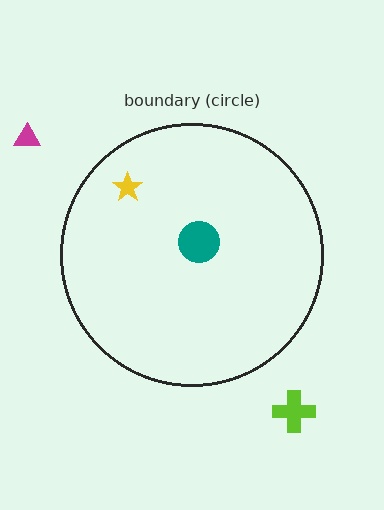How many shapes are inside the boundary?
2 inside, 2 outside.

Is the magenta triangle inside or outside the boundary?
Outside.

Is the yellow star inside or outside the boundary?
Inside.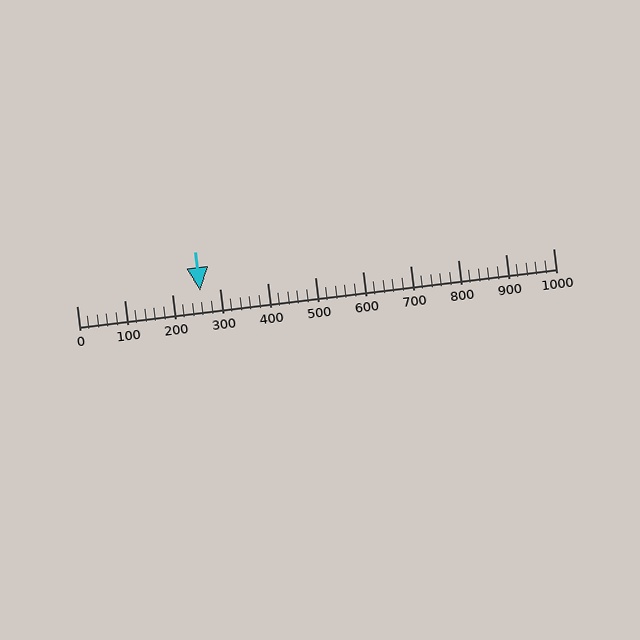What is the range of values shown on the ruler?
The ruler shows values from 0 to 1000.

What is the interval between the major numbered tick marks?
The major tick marks are spaced 100 units apart.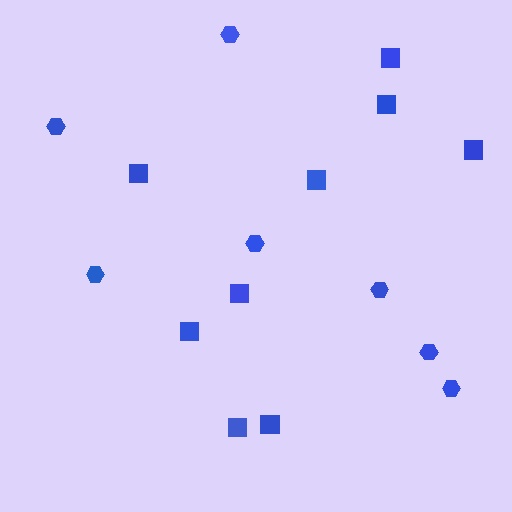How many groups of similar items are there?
There are 2 groups: one group of squares (9) and one group of hexagons (7).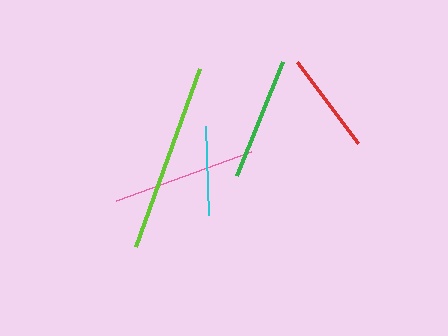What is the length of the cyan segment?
The cyan segment is approximately 89 pixels long.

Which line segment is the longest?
The lime line is the longest at approximately 190 pixels.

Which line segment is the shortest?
The cyan line is the shortest at approximately 89 pixels.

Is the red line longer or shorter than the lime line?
The lime line is longer than the red line.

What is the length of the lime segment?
The lime segment is approximately 190 pixels long.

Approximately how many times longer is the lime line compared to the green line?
The lime line is approximately 1.5 times the length of the green line.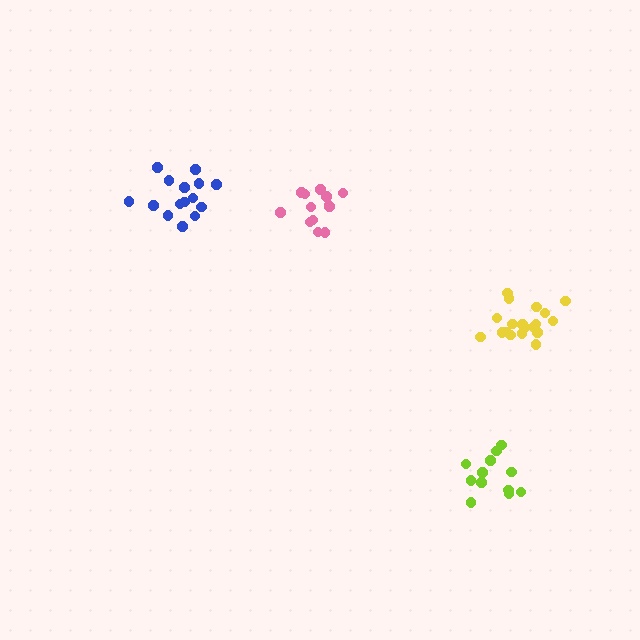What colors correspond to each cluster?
The clusters are colored: yellow, lime, blue, pink.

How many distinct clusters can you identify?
There are 4 distinct clusters.